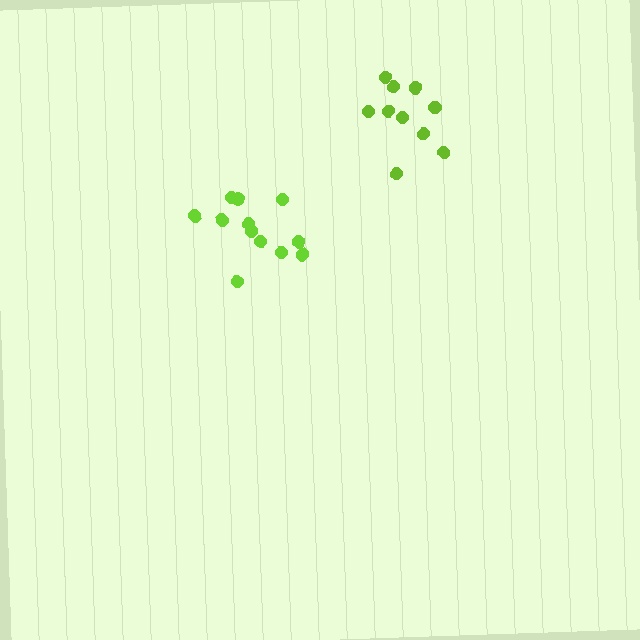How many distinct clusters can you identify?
There are 2 distinct clusters.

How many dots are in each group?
Group 1: 12 dots, Group 2: 10 dots (22 total).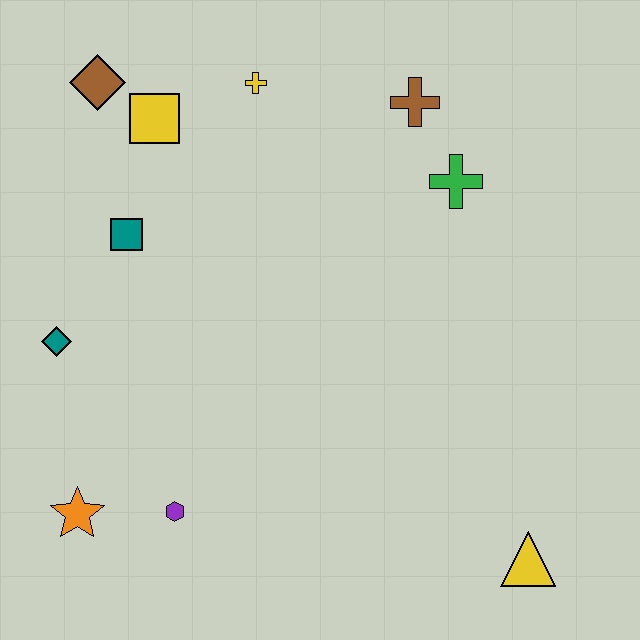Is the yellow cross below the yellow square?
No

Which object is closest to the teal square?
The yellow square is closest to the teal square.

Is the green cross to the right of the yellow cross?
Yes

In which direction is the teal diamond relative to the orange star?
The teal diamond is above the orange star.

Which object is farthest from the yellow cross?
The yellow triangle is farthest from the yellow cross.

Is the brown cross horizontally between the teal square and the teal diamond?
No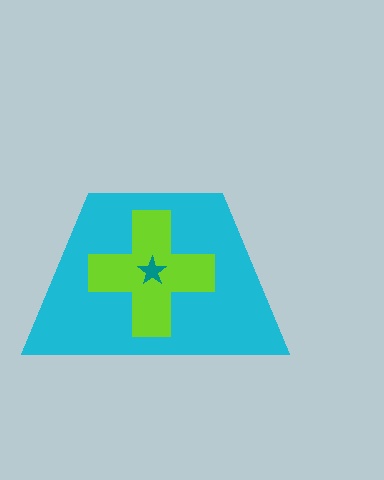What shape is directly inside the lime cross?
The teal star.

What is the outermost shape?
The cyan trapezoid.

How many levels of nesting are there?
3.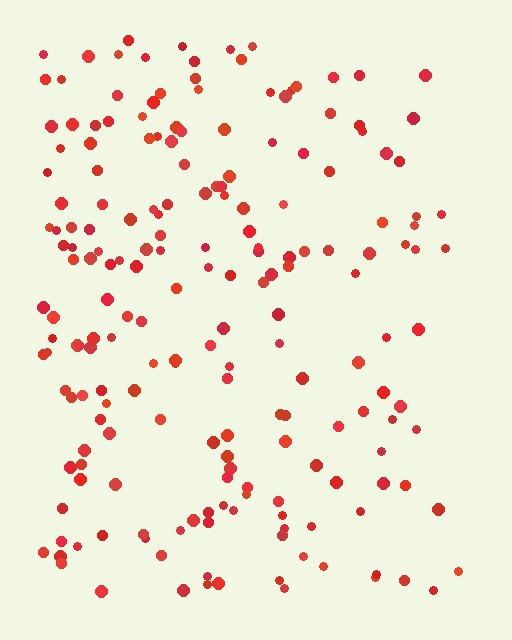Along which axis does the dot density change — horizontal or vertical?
Horizontal.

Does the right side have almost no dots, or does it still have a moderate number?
Still a moderate number, just noticeably fewer than the left.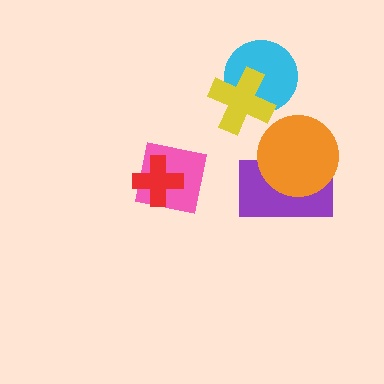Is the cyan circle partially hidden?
Yes, it is partially covered by another shape.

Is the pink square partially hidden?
Yes, it is partially covered by another shape.